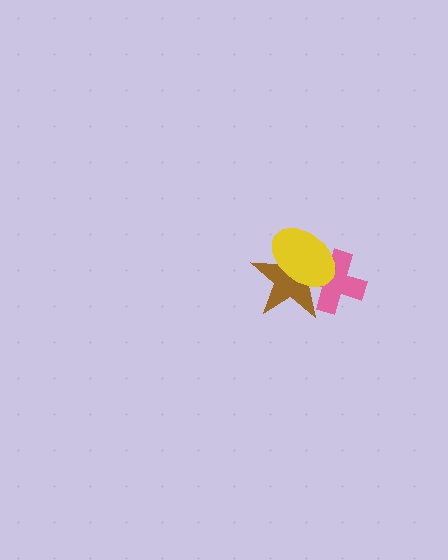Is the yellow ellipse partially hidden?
No, no other shape covers it.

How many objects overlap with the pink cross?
2 objects overlap with the pink cross.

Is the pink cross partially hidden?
Yes, it is partially covered by another shape.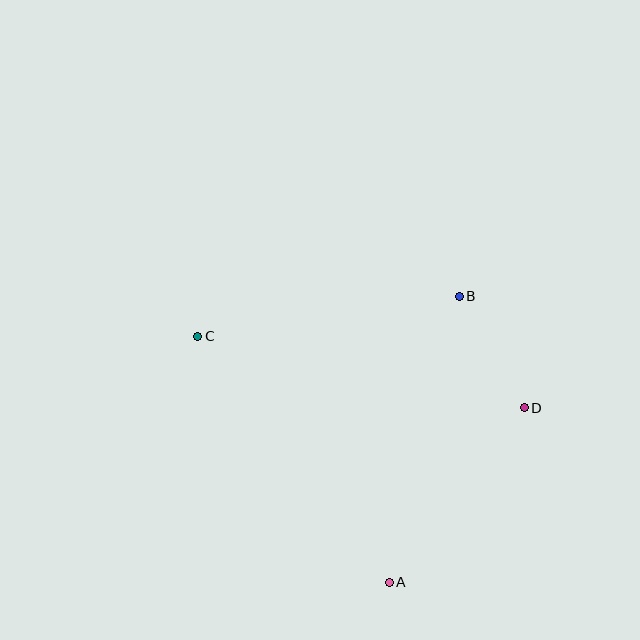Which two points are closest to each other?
Points B and D are closest to each other.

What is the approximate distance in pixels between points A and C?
The distance between A and C is approximately 312 pixels.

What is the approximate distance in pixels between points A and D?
The distance between A and D is approximately 221 pixels.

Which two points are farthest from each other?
Points C and D are farthest from each other.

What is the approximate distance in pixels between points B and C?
The distance between B and C is approximately 264 pixels.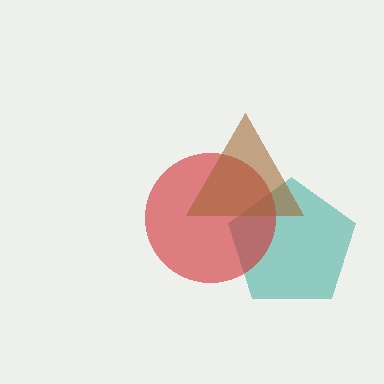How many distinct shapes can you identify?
There are 3 distinct shapes: a teal pentagon, a red circle, a brown triangle.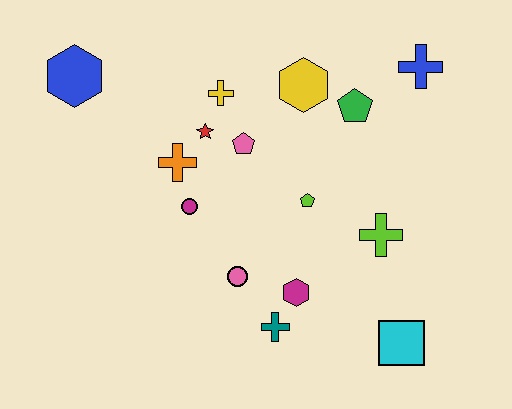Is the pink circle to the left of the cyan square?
Yes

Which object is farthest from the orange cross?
The cyan square is farthest from the orange cross.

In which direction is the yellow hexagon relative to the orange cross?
The yellow hexagon is to the right of the orange cross.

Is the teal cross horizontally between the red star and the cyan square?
Yes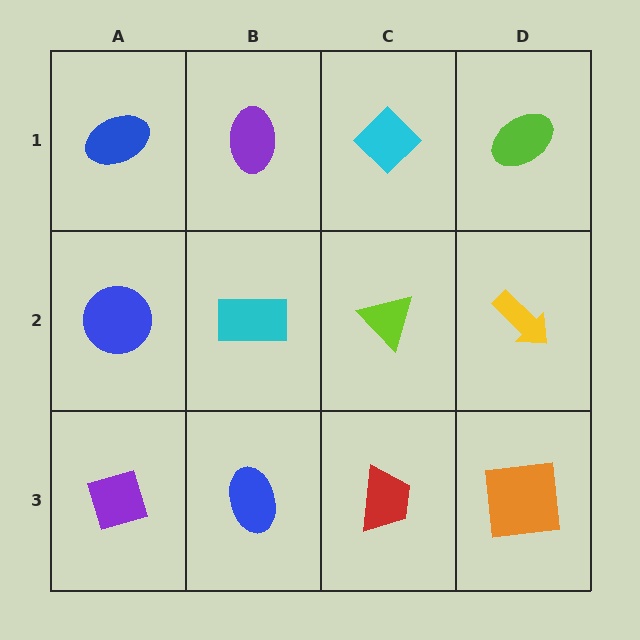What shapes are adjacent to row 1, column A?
A blue circle (row 2, column A), a purple ellipse (row 1, column B).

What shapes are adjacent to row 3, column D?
A yellow arrow (row 2, column D), a red trapezoid (row 3, column C).